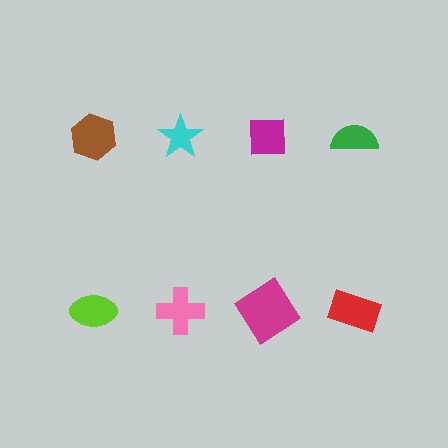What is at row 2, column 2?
A pink cross.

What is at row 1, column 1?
A brown hexagon.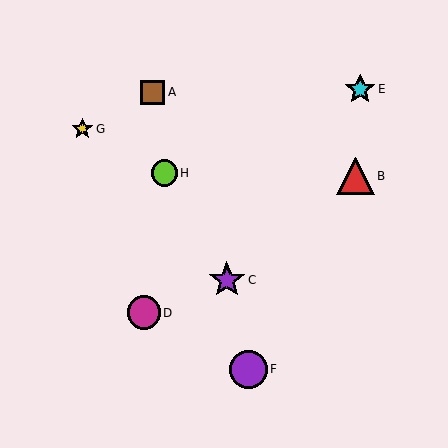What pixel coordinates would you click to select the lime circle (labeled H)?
Click at (164, 173) to select the lime circle H.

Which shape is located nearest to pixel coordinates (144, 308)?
The magenta circle (labeled D) at (144, 313) is nearest to that location.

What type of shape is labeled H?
Shape H is a lime circle.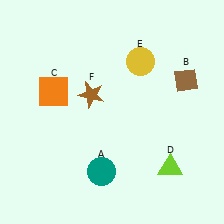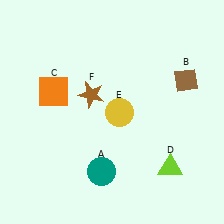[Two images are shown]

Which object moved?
The yellow circle (E) moved down.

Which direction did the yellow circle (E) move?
The yellow circle (E) moved down.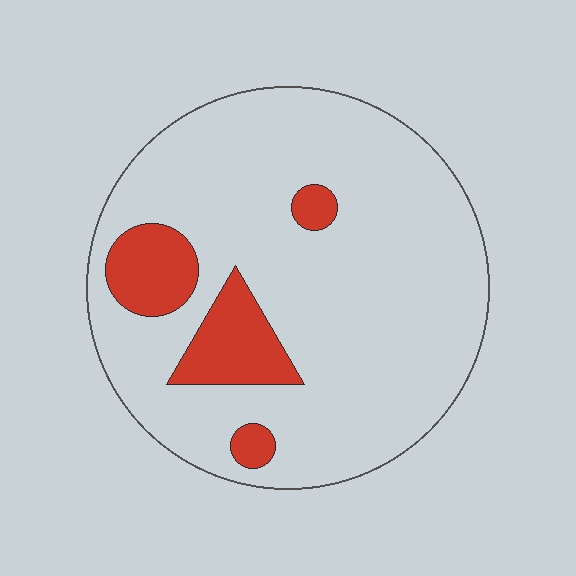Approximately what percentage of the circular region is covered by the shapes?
Approximately 15%.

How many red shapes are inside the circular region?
4.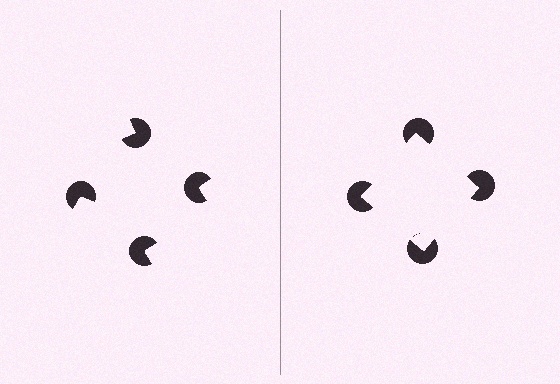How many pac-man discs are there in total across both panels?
8 — 4 on each side.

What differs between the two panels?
The pac-man discs are positioned identically on both sides; only the wedge orientations differ. On the right they align to a square; on the left they are misaligned.